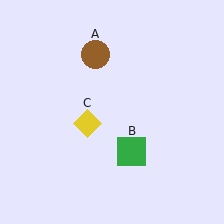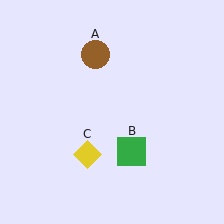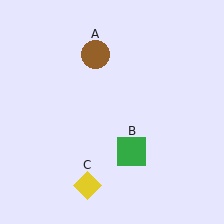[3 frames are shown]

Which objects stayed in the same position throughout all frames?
Brown circle (object A) and green square (object B) remained stationary.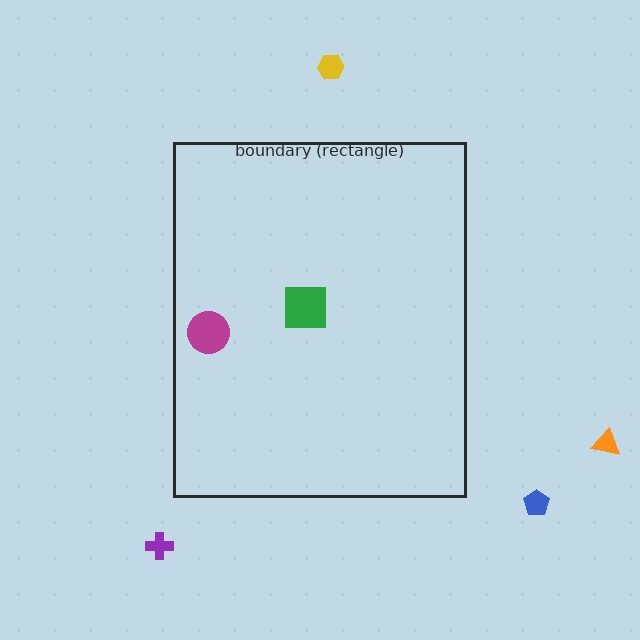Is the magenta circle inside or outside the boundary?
Inside.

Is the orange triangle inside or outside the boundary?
Outside.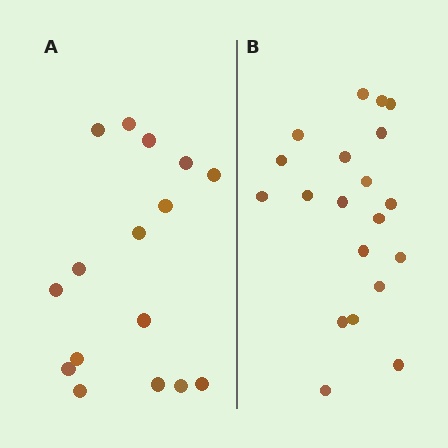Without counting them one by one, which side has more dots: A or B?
Region B (the right region) has more dots.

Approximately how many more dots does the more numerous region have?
Region B has about 4 more dots than region A.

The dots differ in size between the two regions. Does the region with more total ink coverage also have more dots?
No. Region A has more total ink coverage because its dots are larger, but region B actually contains more individual dots. Total area can be misleading — the number of items is what matters here.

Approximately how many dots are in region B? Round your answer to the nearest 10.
About 20 dots.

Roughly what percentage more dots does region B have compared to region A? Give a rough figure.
About 25% more.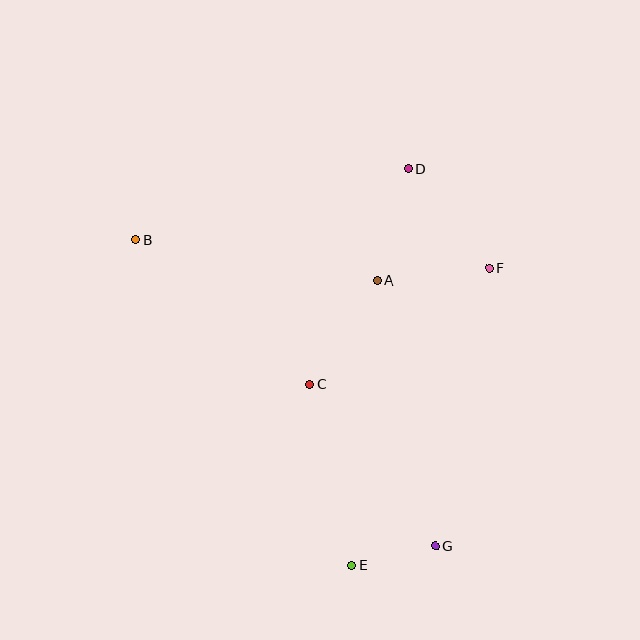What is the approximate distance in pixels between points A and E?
The distance between A and E is approximately 285 pixels.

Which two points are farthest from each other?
Points B and G are farthest from each other.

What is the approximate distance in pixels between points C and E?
The distance between C and E is approximately 185 pixels.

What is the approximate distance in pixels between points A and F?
The distance between A and F is approximately 113 pixels.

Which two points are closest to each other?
Points E and G are closest to each other.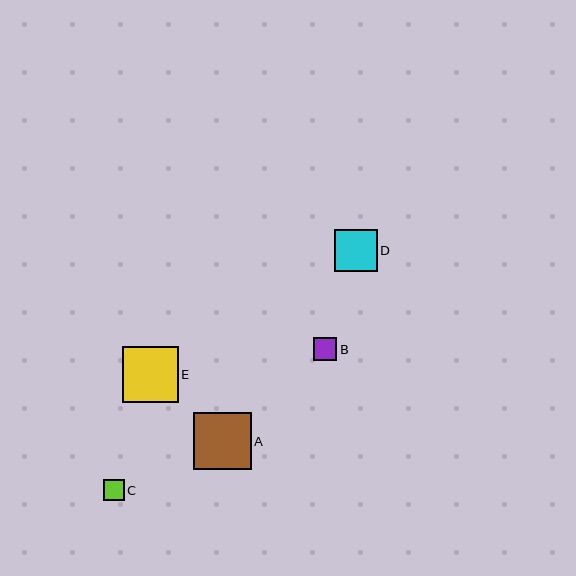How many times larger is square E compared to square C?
Square E is approximately 2.6 times the size of square C.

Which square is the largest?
Square A is the largest with a size of approximately 57 pixels.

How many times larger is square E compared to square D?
Square E is approximately 1.3 times the size of square D.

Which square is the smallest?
Square C is the smallest with a size of approximately 21 pixels.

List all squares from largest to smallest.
From largest to smallest: A, E, D, B, C.